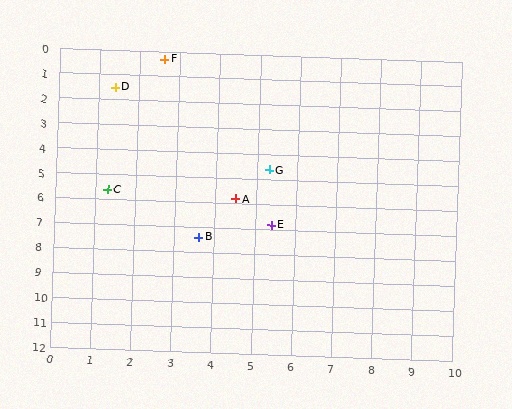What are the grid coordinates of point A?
Point A is at approximately (4.5, 5.8).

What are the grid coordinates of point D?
Point D is at approximately (1.4, 1.5).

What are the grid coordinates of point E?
Point E is at approximately (5.4, 6.8).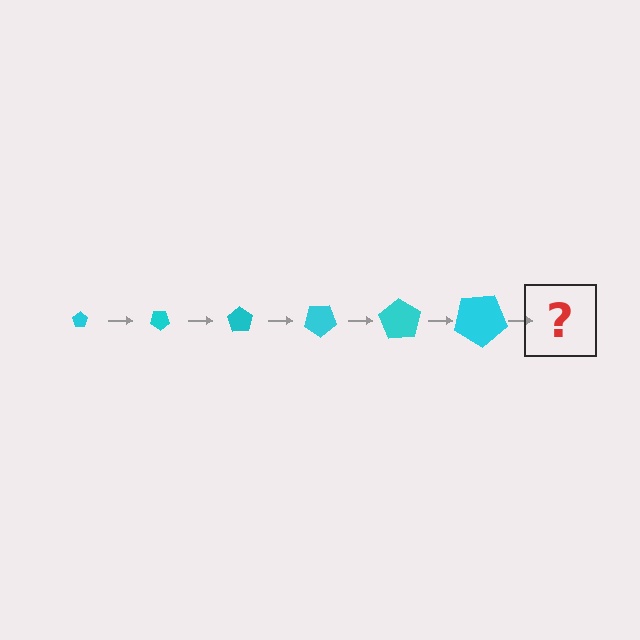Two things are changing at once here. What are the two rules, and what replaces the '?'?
The two rules are that the pentagon grows larger each step and it rotates 35 degrees each step. The '?' should be a pentagon, larger than the previous one and rotated 210 degrees from the start.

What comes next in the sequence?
The next element should be a pentagon, larger than the previous one and rotated 210 degrees from the start.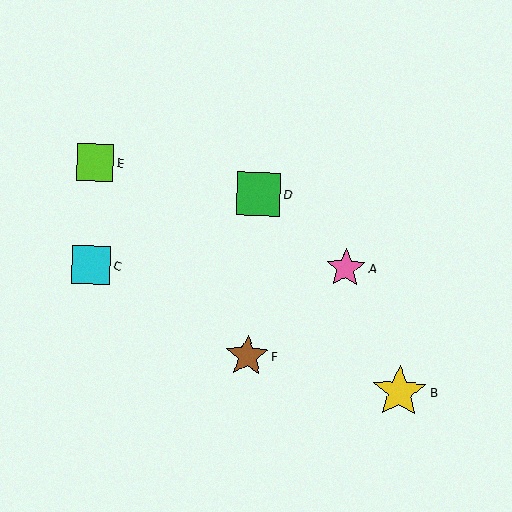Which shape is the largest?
The yellow star (labeled B) is the largest.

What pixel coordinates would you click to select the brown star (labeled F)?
Click at (247, 356) to select the brown star F.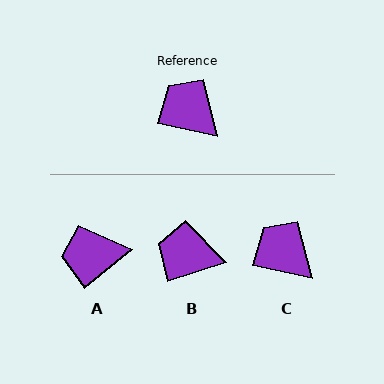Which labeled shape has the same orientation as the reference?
C.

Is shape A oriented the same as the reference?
No, it is off by about 51 degrees.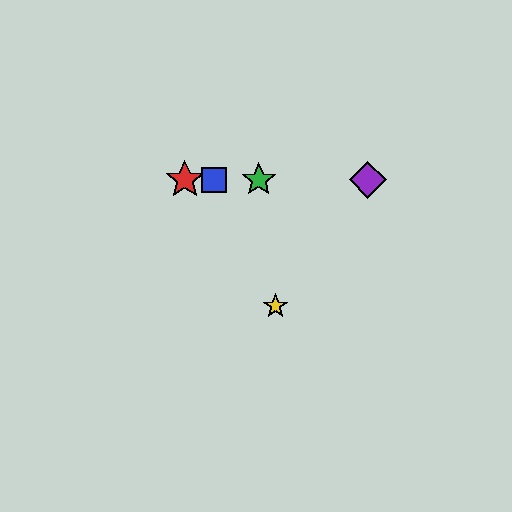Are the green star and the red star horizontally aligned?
Yes, both are at y≈180.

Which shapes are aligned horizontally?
The red star, the blue square, the green star, the purple diamond are aligned horizontally.